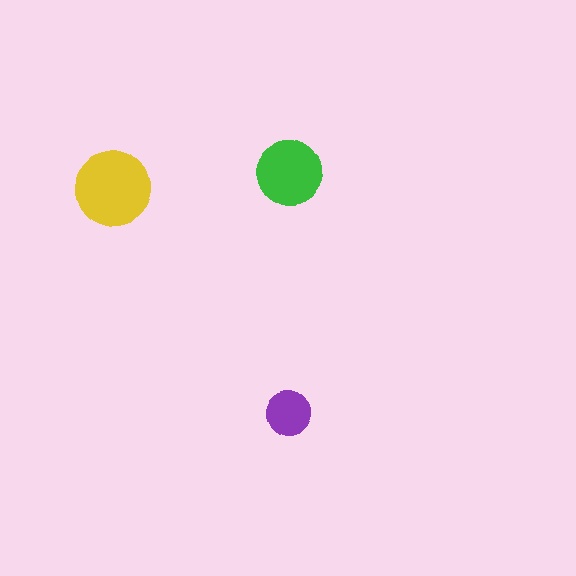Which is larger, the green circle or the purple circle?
The green one.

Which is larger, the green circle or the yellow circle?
The yellow one.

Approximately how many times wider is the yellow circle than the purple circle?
About 1.5 times wider.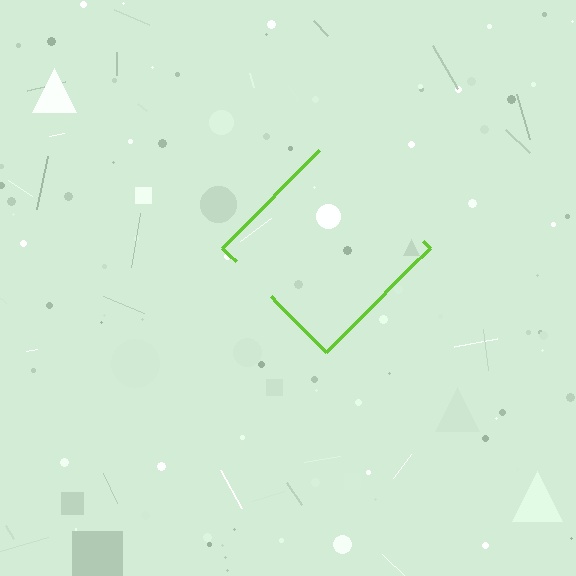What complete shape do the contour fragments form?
The contour fragments form a diamond.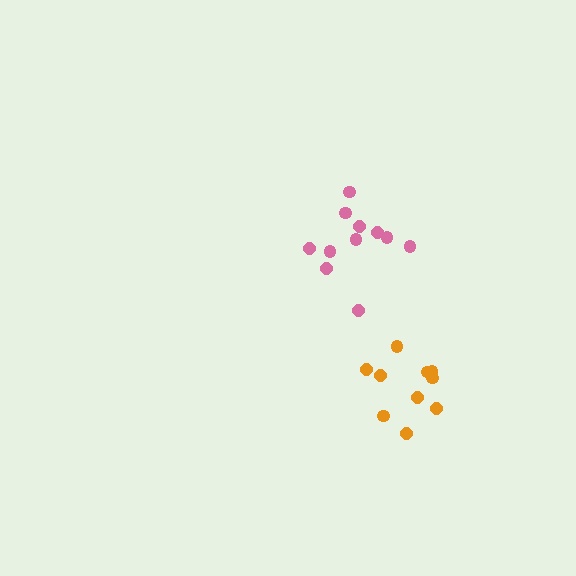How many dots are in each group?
Group 1: 10 dots, Group 2: 11 dots (21 total).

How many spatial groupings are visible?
There are 2 spatial groupings.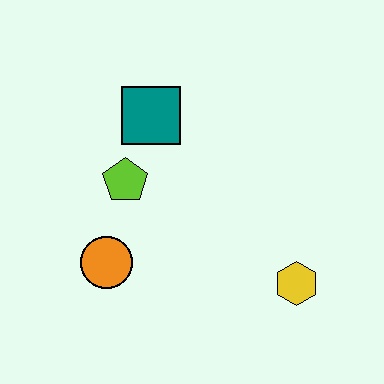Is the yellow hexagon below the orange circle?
Yes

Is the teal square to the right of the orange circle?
Yes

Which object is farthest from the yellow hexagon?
The teal square is farthest from the yellow hexagon.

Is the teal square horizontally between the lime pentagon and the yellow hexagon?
Yes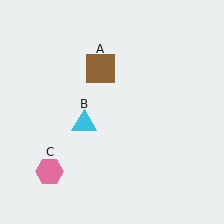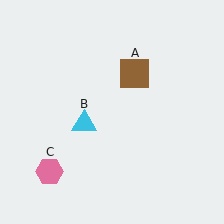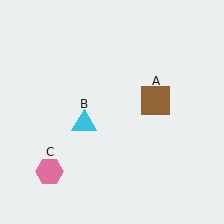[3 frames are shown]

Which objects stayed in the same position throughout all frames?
Cyan triangle (object B) and pink hexagon (object C) remained stationary.